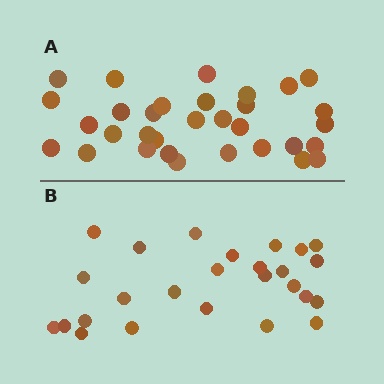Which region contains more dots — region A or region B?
Region A (the top region) has more dots.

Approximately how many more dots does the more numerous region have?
Region A has about 6 more dots than region B.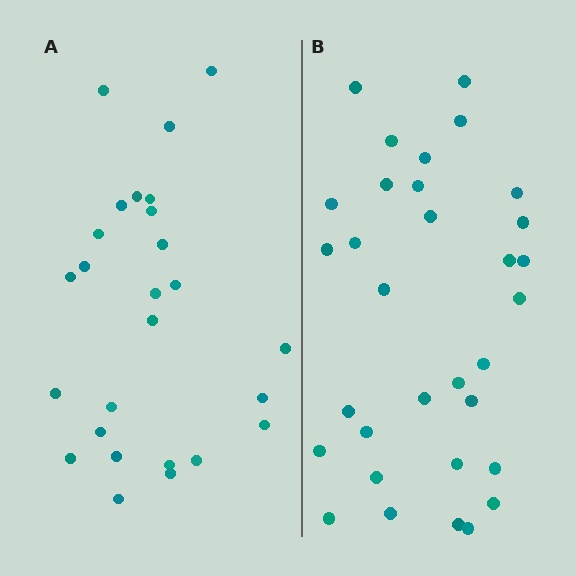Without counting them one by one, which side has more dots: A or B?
Region B (the right region) has more dots.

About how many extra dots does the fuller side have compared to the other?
Region B has about 6 more dots than region A.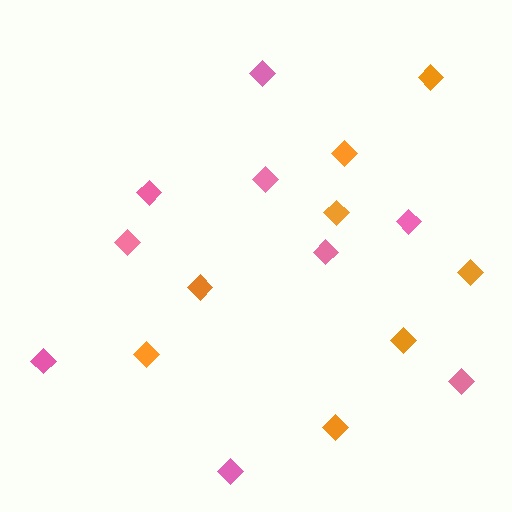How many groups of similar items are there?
There are 2 groups: one group of pink diamonds (9) and one group of orange diamonds (8).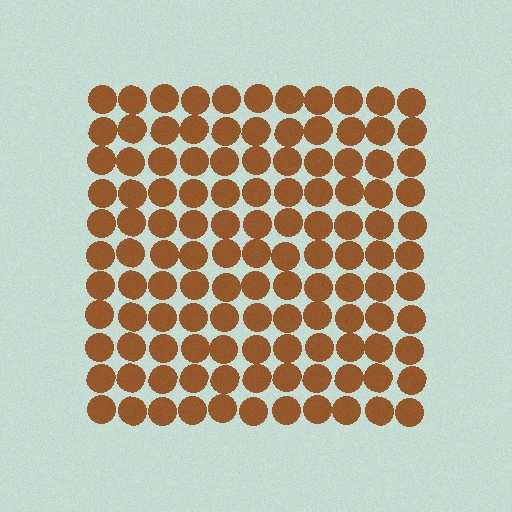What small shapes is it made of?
It is made of small circles.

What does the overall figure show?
The overall figure shows a square.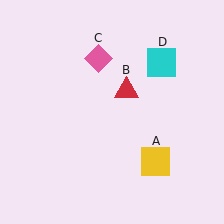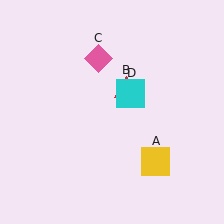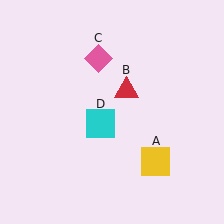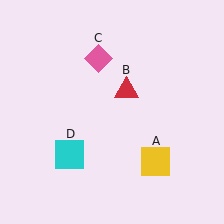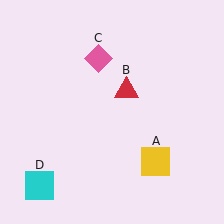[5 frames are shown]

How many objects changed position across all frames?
1 object changed position: cyan square (object D).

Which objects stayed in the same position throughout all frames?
Yellow square (object A) and red triangle (object B) and pink diamond (object C) remained stationary.